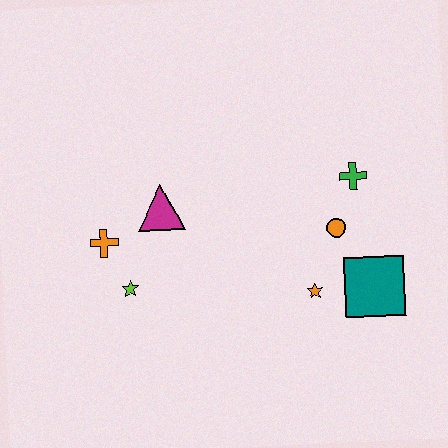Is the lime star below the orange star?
No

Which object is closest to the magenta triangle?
The orange cross is closest to the magenta triangle.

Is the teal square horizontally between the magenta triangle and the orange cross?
No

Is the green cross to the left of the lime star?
No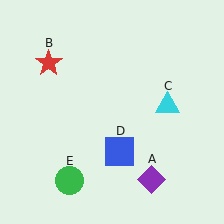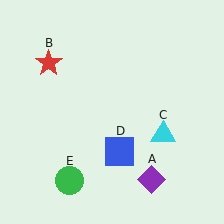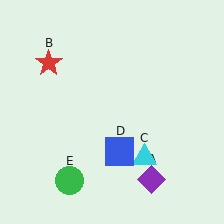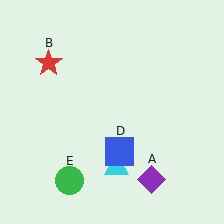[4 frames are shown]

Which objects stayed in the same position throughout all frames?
Purple diamond (object A) and red star (object B) and blue square (object D) and green circle (object E) remained stationary.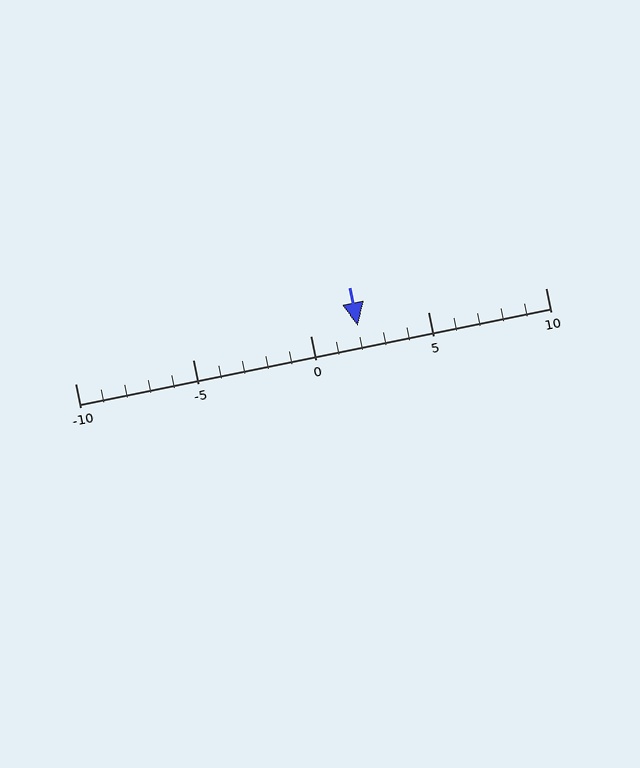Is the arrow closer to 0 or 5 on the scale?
The arrow is closer to 0.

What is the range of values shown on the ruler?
The ruler shows values from -10 to 10.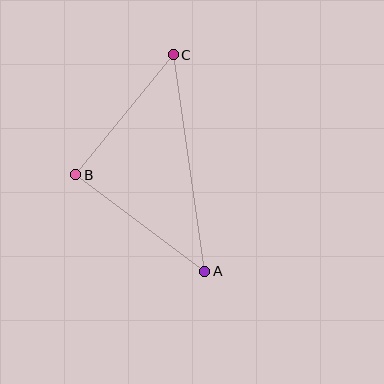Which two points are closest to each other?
Points B and C are closest to each other.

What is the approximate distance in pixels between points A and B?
The distance between A and B is approximately 161 pixels.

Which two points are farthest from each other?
Points A and C are farthest from each other.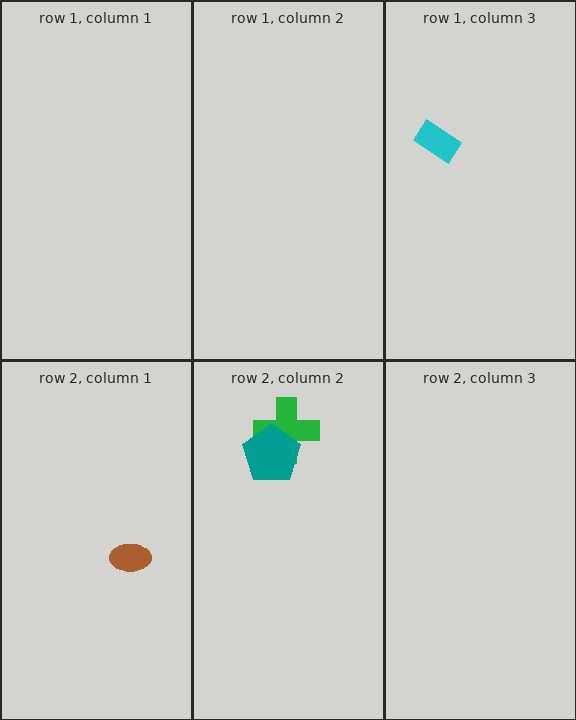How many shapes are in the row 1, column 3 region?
1.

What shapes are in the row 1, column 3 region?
The cyan rectangle.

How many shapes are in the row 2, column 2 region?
2.